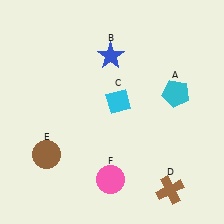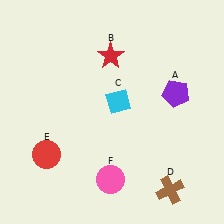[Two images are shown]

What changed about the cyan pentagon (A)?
In Image 1, A is cyan. In Image 2, it changed to purple.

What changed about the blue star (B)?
In Image 1, B is blue. In Image 2, it changed to red.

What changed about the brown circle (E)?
In Image 1, E is brown. In Image 2, it changed to red.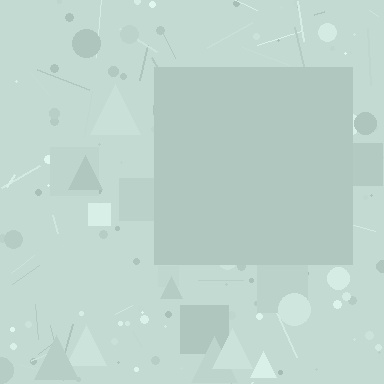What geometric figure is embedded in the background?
A square is embedded in the background.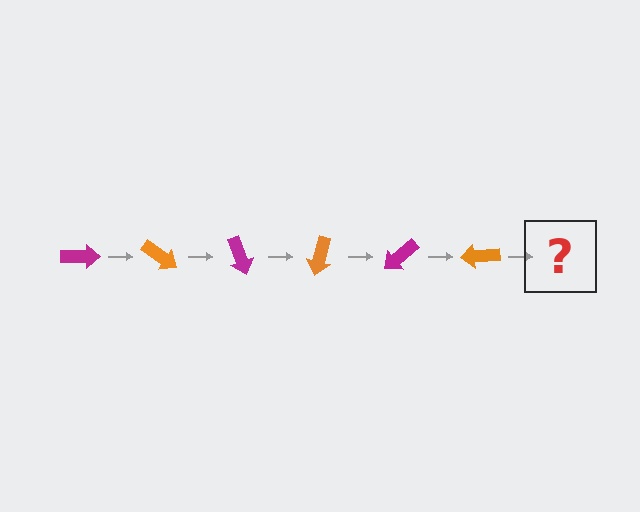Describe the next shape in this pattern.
It should be a magenta arrow, rotated 210 degrees from the start.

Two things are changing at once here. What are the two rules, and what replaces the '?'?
The two rules are that it rotates 35 degrees each step and the color cycles through magenta and orange. The '?' should be a magenta arrow, rotated 210 degrees from the start.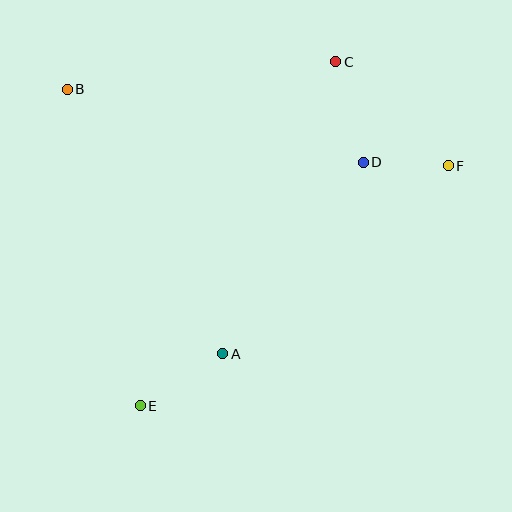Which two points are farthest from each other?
Points C and E are farthest from each other.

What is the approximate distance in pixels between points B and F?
The distance between B and F is approximately 389 pixels.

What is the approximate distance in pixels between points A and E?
The distance between A and E is approximately 98 pixels.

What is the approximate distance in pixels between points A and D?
The distance between A and D is approximately 237 pixels.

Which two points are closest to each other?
Points D and F are closest to each other.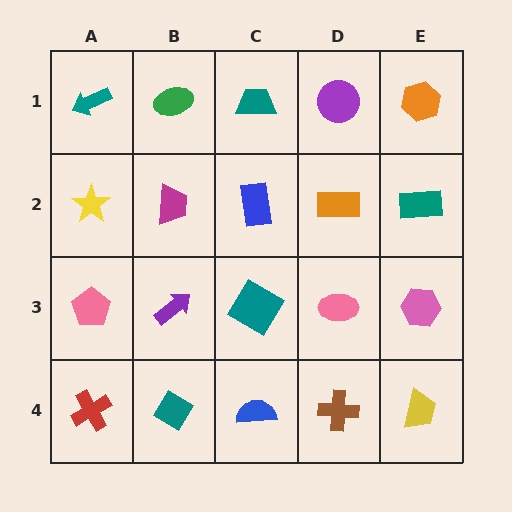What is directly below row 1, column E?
A teal rectangle.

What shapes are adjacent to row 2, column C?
A teal trapezoid (row 1, column C), a teal diamond (row 3, column C), a magenta trapezoid (row 2, column B), an orange rectangle (row 2, column D).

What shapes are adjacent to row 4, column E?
A pink hexagon (row 3, column E), a brown cross (row 4, column D).